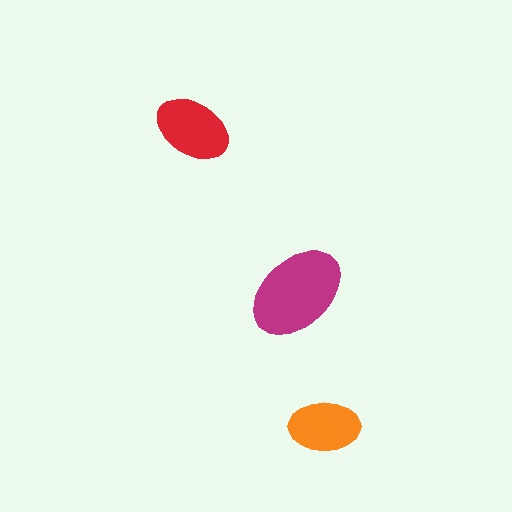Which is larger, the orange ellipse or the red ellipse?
The red one.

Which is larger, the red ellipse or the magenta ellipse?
The magenta one.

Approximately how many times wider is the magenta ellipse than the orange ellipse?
About 1.5 times wider.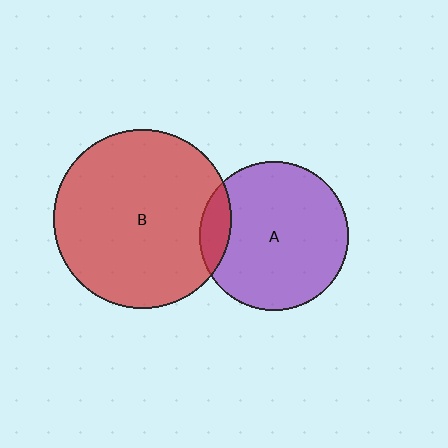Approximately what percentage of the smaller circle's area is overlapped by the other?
Approximately 10%.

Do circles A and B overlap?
Yes.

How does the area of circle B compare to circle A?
Approximately 1.4 times.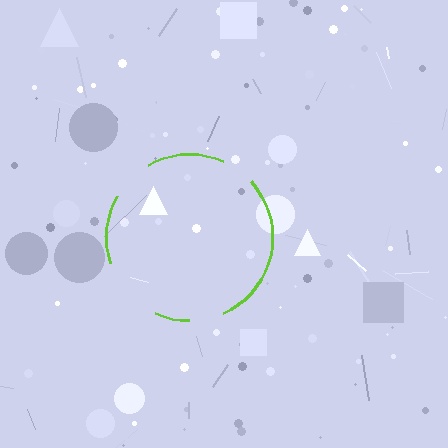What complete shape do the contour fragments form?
The contour fragments form a circle.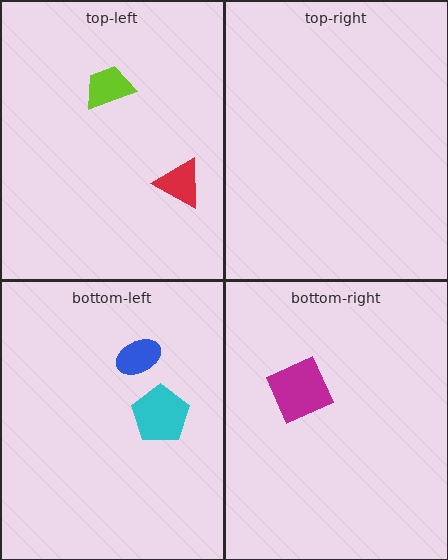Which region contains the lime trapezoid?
The top-left region.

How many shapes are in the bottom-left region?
2.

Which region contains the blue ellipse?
The bottom-left region.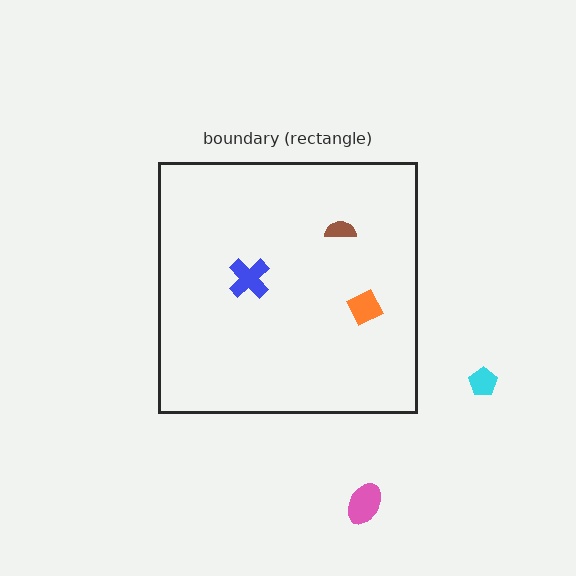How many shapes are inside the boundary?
3 inside, 2 outside.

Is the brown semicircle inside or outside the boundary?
Inside.